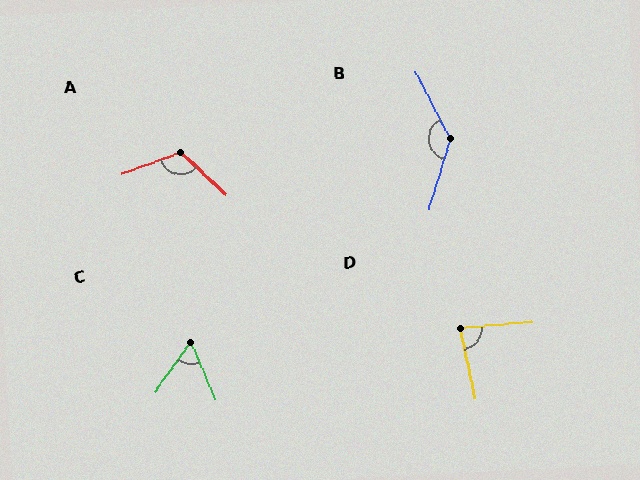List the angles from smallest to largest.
C (59°), D (83°), A (117°), B (137°).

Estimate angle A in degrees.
Approximately 117 degrees.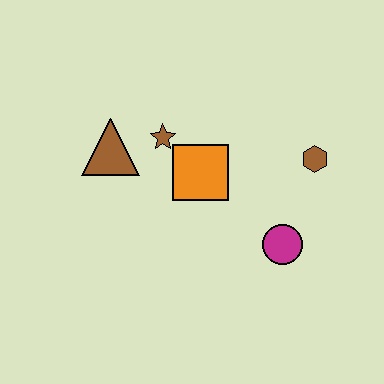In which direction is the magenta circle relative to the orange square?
The magenta circle is to the right of the orange square.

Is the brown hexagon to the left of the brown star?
No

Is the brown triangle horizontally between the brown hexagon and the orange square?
No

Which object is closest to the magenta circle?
The brown hexagon is closest to the magenta circle.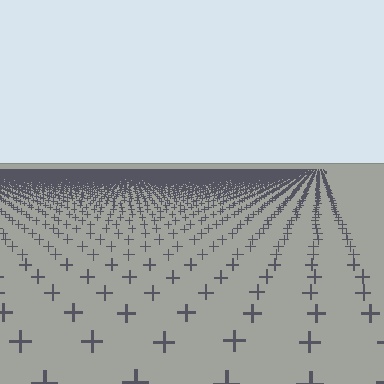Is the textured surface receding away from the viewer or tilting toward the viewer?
The surface is receding away from the viewer. Texture elements get smaller and denser toward the top.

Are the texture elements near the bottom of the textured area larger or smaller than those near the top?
Larger. Near the bottom, elements are closer to the viewer and appear at a bigger on-screen size.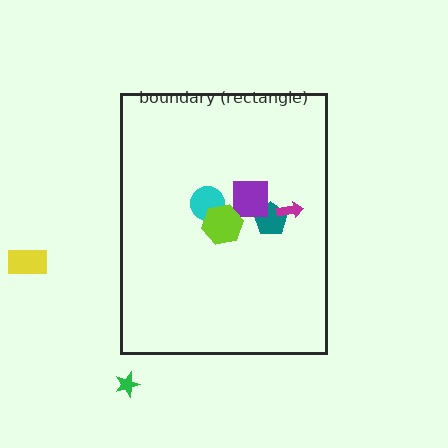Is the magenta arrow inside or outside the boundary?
Inside.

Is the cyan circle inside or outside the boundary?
Inside.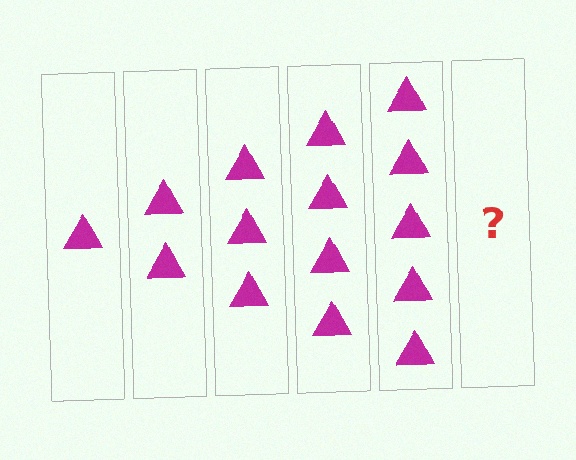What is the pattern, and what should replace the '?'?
The pattern is that each step adds one more triangle. The '?' should be 6 triangles.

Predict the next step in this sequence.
The next step is 6 triangles.